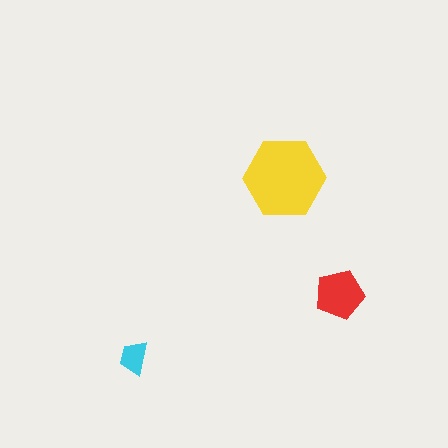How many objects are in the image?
There are 3 objects in the image.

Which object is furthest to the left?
The cyan trapezoid is leftmost.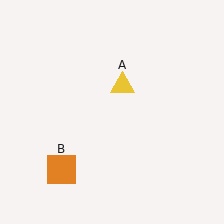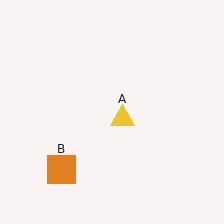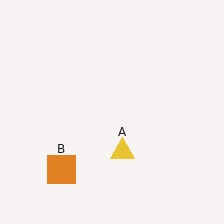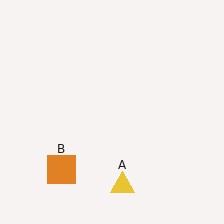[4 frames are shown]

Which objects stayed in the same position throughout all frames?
Orange square (object B) remained stationary.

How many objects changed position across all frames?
1 object changed position: yellow triangle (object A).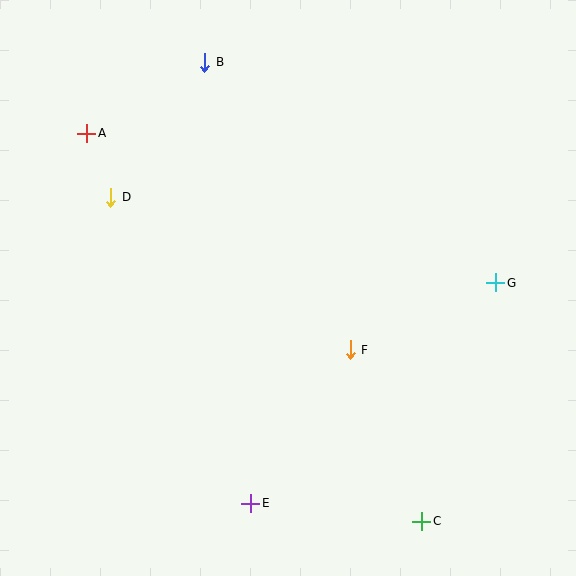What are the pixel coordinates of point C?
Point C is at (422, 521).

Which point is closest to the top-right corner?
Point G is closest to the top-right corner.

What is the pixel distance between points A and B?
The distance between A and B is 138 pixels.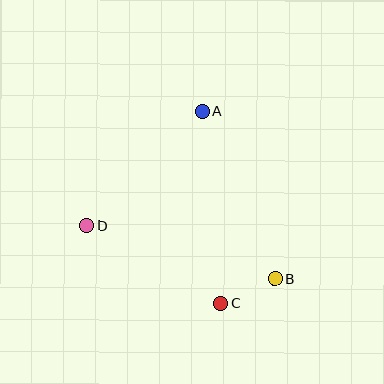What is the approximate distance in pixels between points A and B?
The distance between A and B is approximately 182 pixels.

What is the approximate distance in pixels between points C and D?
The distance between C and D is approximately 155 pixels.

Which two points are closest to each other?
Points B and C are closest to each other.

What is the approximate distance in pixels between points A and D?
The distance between A and D is approximately 163 pixels.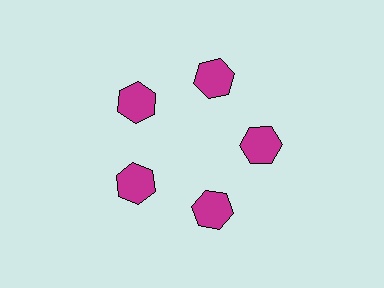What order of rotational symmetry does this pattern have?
This pattern has 5-fold rotational symmetry.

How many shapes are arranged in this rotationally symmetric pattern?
There are 5 shapes, arranged in 5 groups of 1.